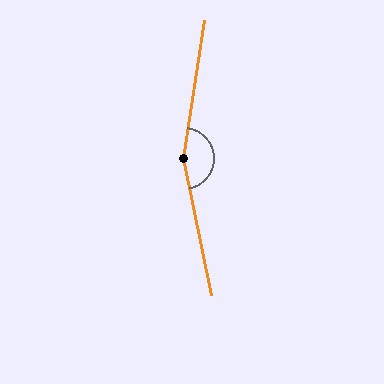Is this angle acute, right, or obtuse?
It is obtuse.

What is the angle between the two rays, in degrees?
Approximately 160 degrees.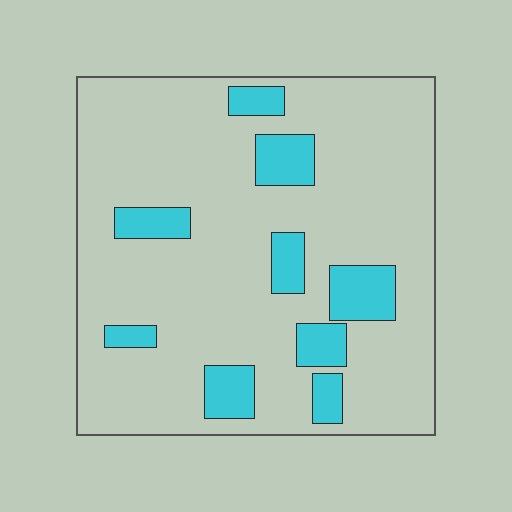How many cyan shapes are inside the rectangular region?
9.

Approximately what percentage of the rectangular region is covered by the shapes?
Approximately 15%.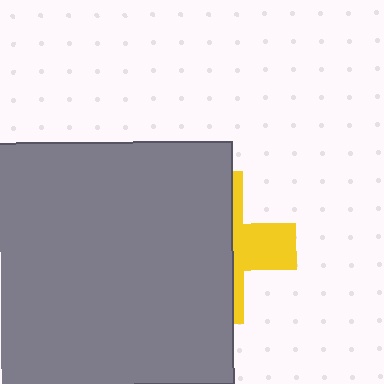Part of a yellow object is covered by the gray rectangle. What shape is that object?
It is a cross.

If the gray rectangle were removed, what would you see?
You would see the complete yellow cross.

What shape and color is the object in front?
The object in front is a gray rectangle.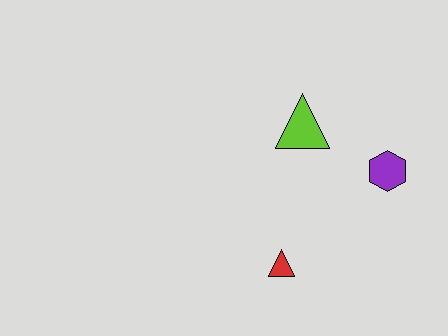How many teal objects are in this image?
There are no teal objects.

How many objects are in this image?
There are 3 objects.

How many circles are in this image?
There are no circles.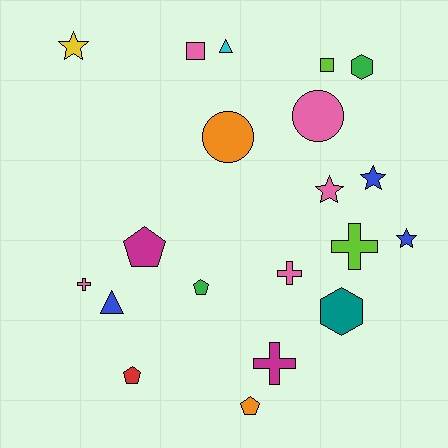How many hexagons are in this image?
There are 2 hexagons.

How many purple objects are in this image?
There are no purple objects.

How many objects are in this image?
There are 20 objects.